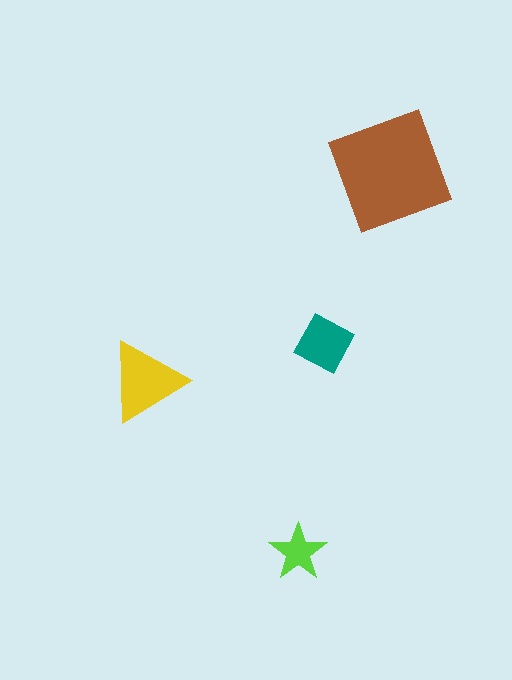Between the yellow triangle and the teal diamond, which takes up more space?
The yellow triangle.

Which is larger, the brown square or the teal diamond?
The brown square.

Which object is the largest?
The brown square.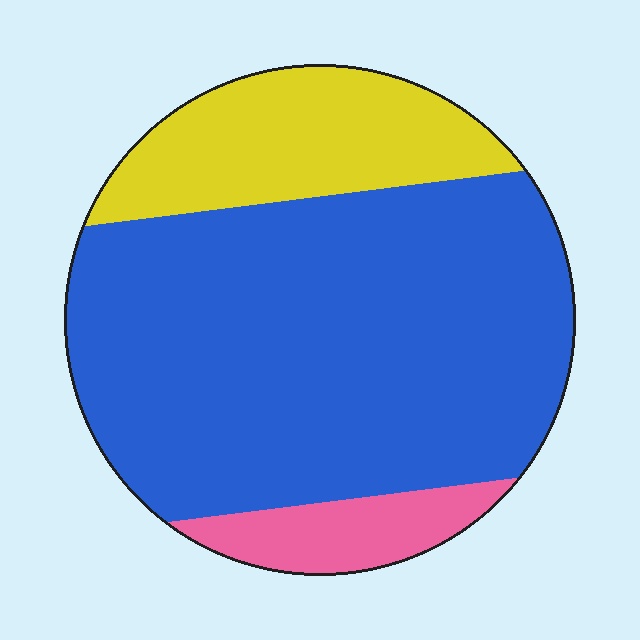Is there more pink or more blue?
Blue.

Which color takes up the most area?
Blue, at roughly 70%.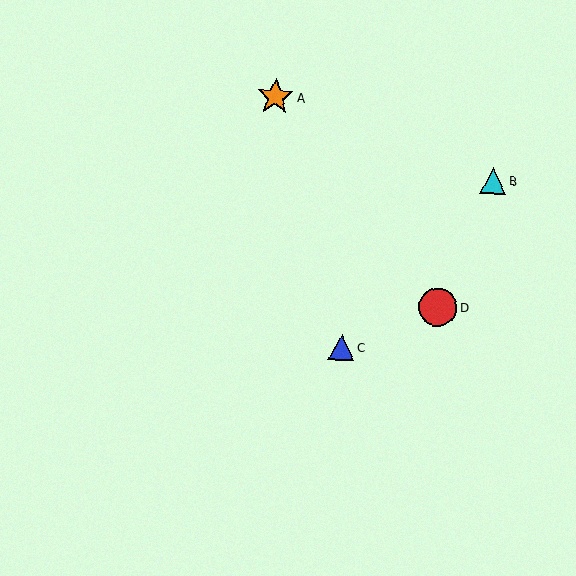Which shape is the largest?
The red circle (labeled D) is the largest.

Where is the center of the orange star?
The center of the orange star is at (275, 97).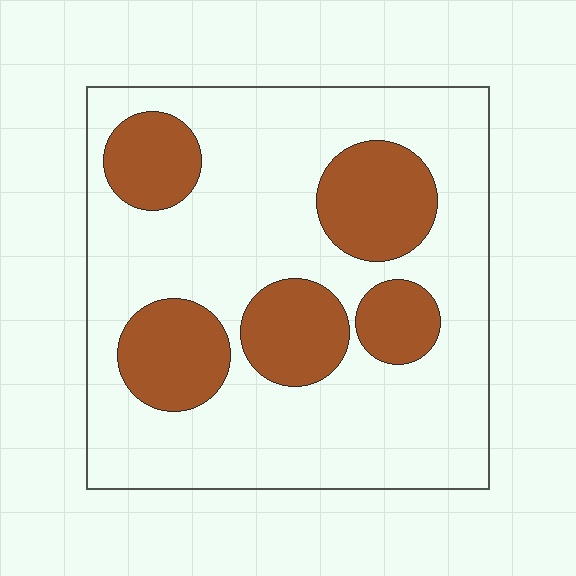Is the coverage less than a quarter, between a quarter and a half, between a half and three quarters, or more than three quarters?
Between a quarter and a half.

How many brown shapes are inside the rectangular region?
5.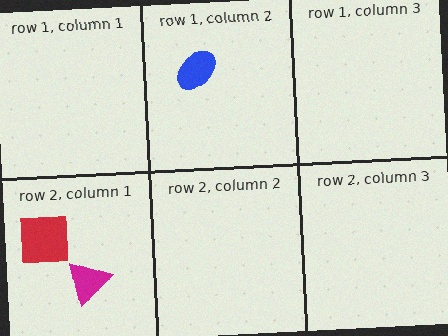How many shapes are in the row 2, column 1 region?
2.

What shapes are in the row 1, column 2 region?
The blue ellipse.